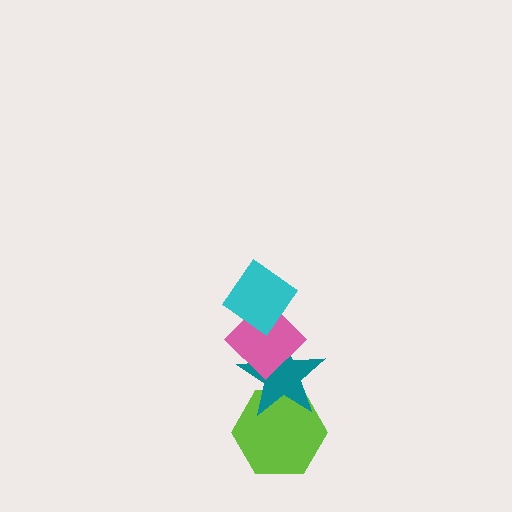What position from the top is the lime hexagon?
The lime hexagon is 4th from the top.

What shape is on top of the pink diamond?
The cyan diamond is on top of the pink diamond.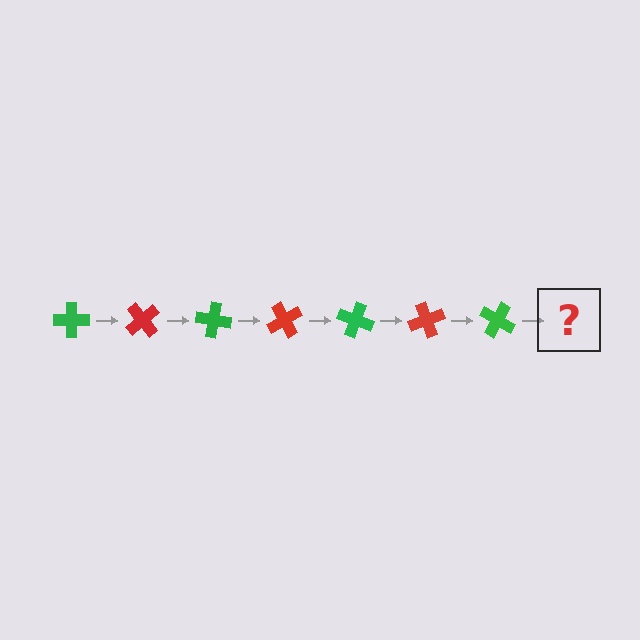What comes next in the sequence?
The next element should be a red cross, rotated 350 degrees from the start.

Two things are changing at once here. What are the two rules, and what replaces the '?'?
The two rules are that it rotates 50 degrees each step and the color cycles through green and red. The '?' should be a red cross, rotated 350 degrees from the start.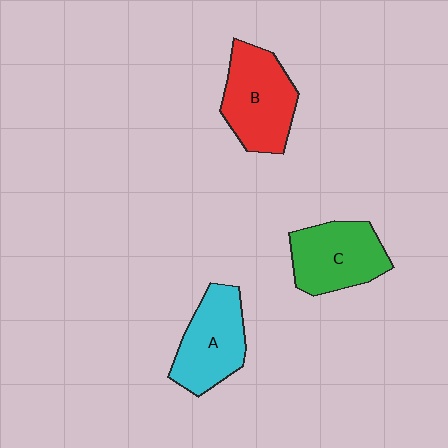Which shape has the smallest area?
Shape A (cyan).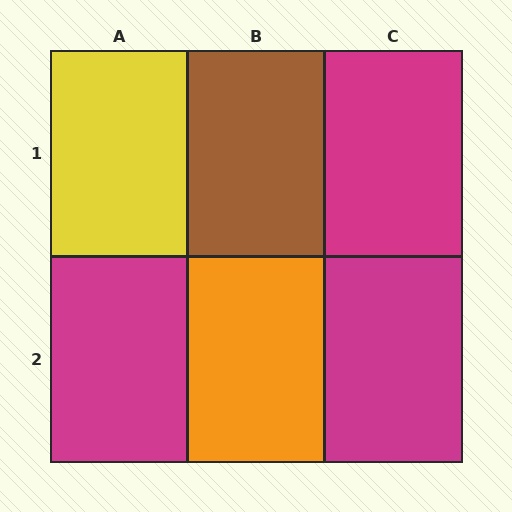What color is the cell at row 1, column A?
Yellow.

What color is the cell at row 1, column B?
Brown.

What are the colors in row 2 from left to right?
Magenta, orange, magenta.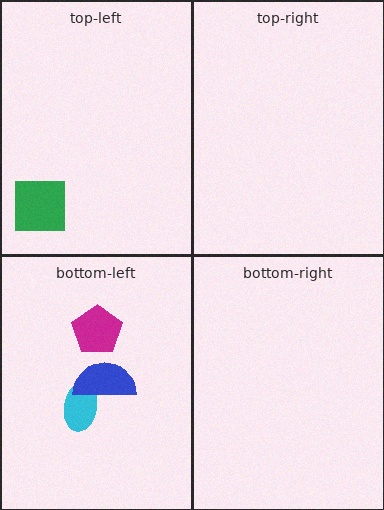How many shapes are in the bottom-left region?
3.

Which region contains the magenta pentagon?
The bottom-left region.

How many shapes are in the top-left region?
1.